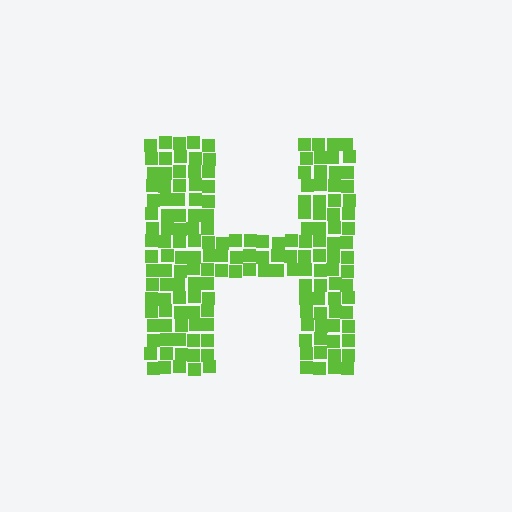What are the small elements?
The small elements are squares.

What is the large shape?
The large shape is the letter H.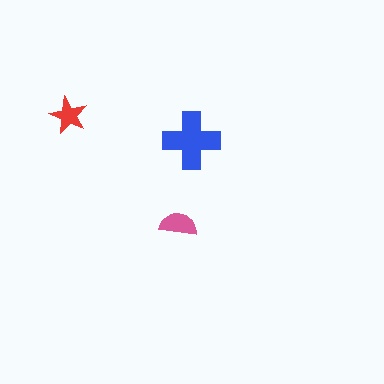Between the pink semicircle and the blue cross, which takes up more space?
The blue cross.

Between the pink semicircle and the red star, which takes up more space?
The pink semicircle.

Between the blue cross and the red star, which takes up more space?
The blue cross.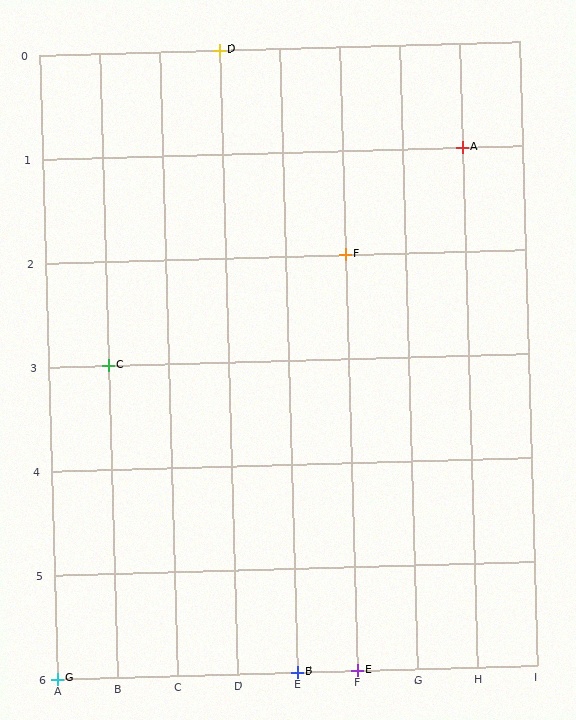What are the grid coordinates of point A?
Point A is at grid coordinates (H, 1).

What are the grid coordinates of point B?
Point B is at grid coordinates (E, 6).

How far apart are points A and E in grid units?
Points A and E are 2 columns and 5 rows apart (about 5.4 grid units diagonally).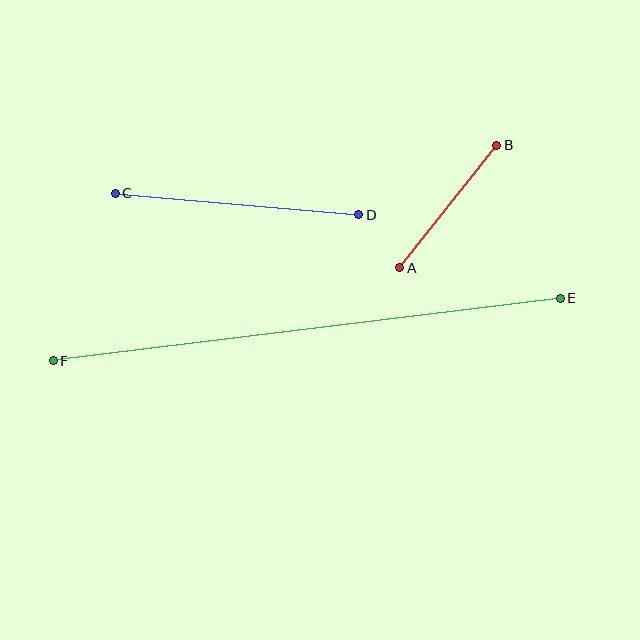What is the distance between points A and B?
The distance is approximately 156 pixels.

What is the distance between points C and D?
The distance is approximately 244 pixels.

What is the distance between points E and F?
The distance is approximately 511 pixels.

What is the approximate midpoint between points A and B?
The midpoint is at approximately (448, 207) pixels.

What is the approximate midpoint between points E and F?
The midpoint is at approximately (307, 330) pixels.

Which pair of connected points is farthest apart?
Points E and F are farthest apart.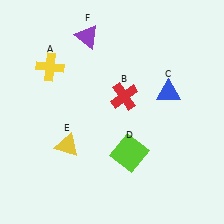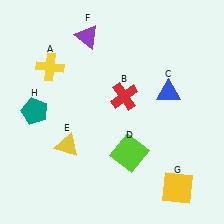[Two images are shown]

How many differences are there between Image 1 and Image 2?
There are 2 differences between the two images.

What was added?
A yellow square (G), a teal pentagon (H) were added in Image 2.